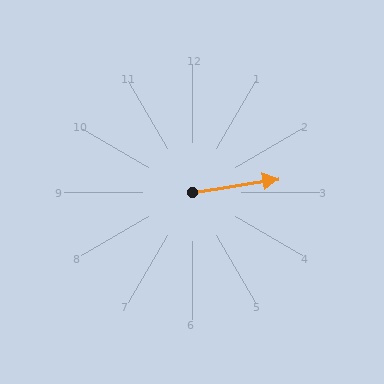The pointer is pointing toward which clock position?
Roughly 3 o'clock.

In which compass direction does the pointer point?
East.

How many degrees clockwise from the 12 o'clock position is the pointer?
Approximately 81 degrees.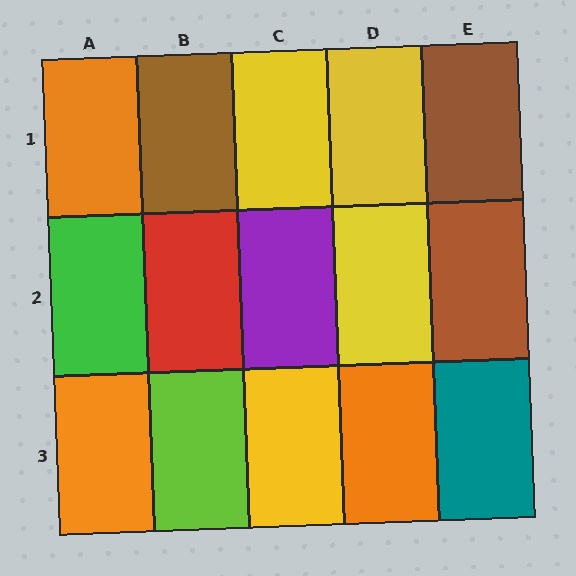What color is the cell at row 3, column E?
Teal.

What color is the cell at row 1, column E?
Brown.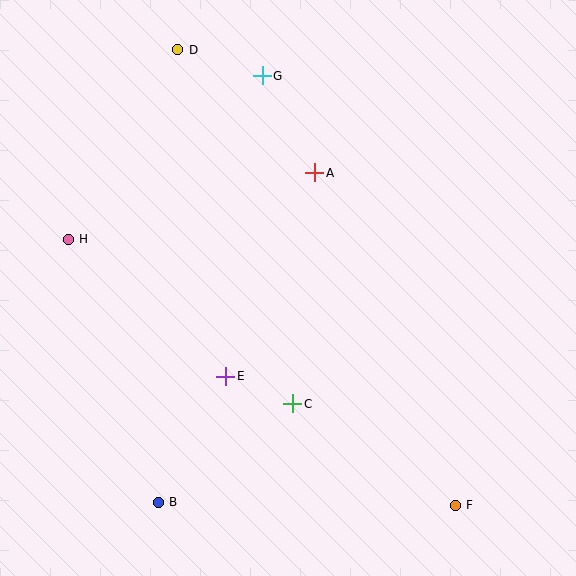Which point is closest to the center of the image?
Point E at (226, 376) is closest to the center.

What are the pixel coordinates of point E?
Point E is at (226, 376).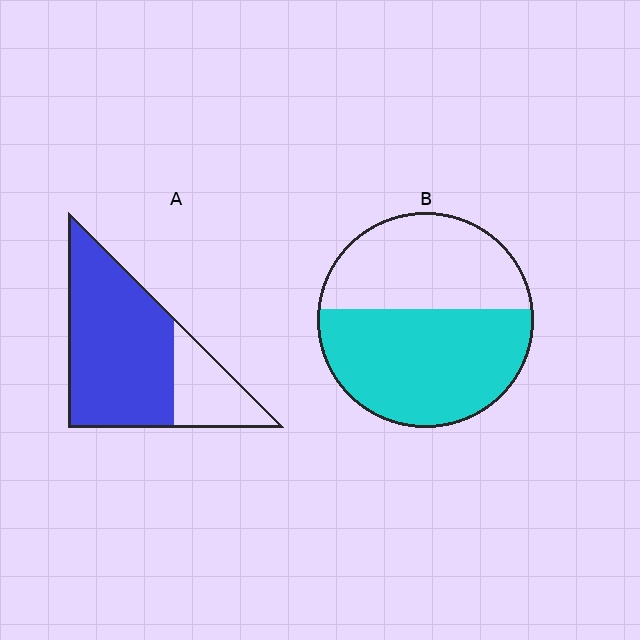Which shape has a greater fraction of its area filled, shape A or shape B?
Shape A.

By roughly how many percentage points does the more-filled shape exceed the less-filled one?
By roughly 15 percentage points (A over B).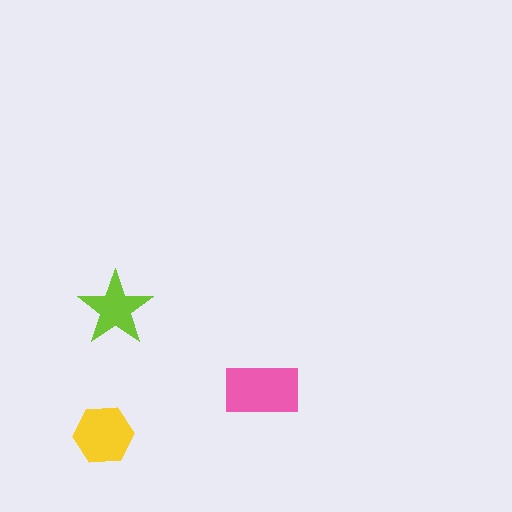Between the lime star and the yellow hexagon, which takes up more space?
The yellow hexagon.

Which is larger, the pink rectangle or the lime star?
The pink rectangle.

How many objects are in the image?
There are 3 objects in the image.